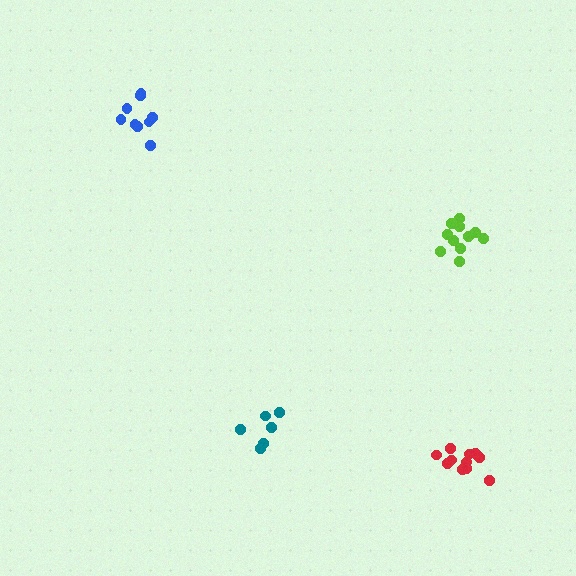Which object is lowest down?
The red cluster is bottommost.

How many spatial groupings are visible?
There are 4 spatial groupings.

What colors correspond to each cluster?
The clusters are colored: teal, red, lime, blue.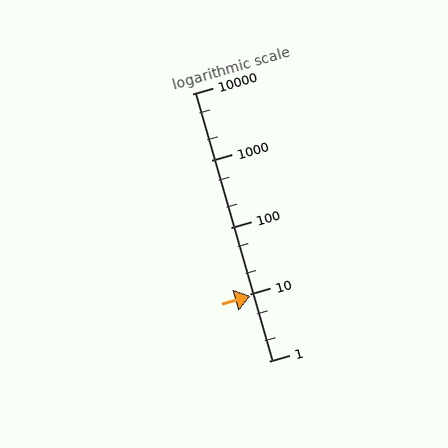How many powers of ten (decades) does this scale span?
The scale spans 4 decades, from 1 to 10000.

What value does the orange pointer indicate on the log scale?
The pointer indicates approximately 9.5.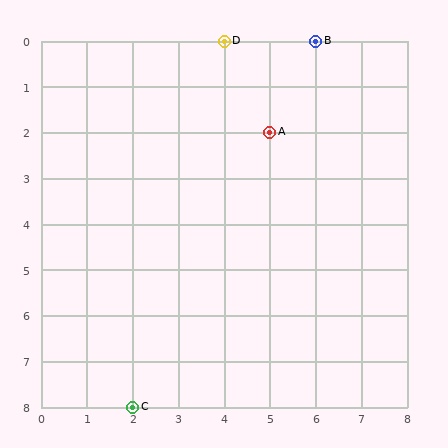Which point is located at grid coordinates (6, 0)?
Point B is at (6, 0).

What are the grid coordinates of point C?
Point C is at grid coordinates (2, 8).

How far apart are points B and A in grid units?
Points B and A are 1 column and 2 rows apart (about 2.2 grid units diagonally).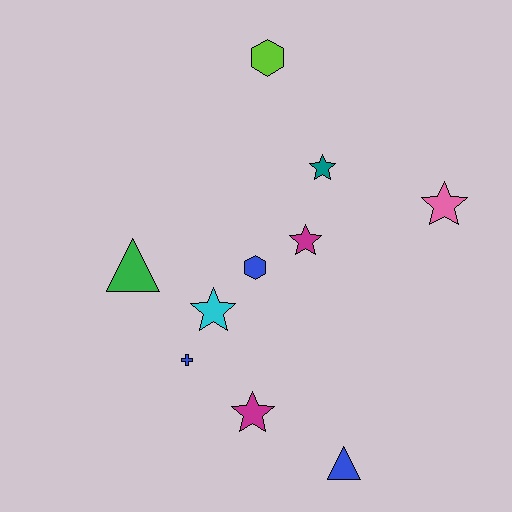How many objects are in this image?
There are 10 objects.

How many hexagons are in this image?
There are 2 hexagons.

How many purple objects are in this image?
There are no purple objects.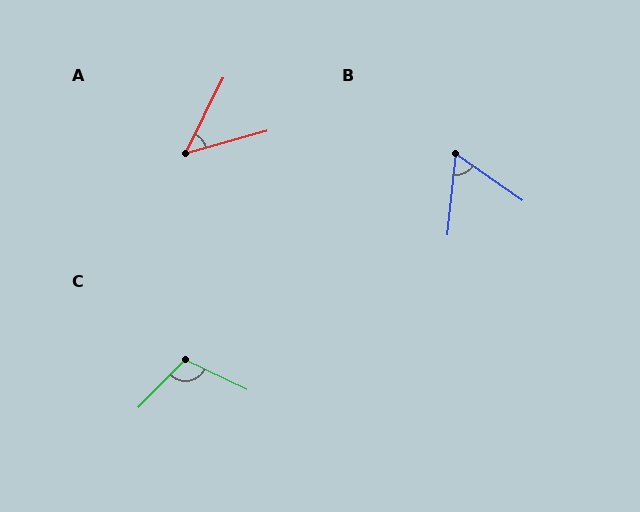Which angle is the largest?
C, at approximately 109 degrees.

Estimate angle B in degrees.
Approximately 61 degrees.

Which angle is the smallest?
A, at approximately 48 degrees.